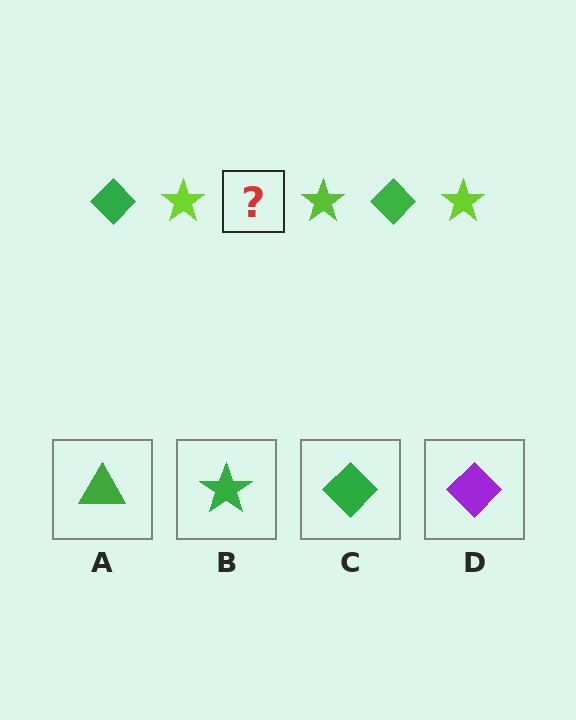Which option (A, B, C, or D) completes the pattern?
C.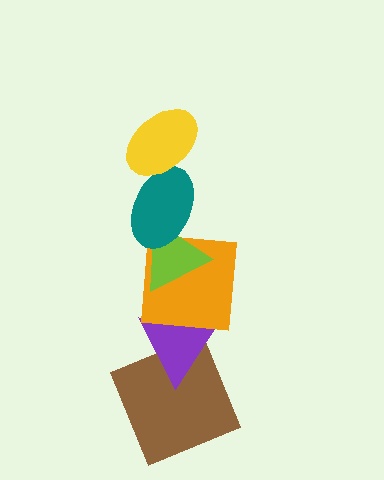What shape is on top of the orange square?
The lime triangle is on top of the orange square.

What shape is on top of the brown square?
The purple triangle is on top of the brown square.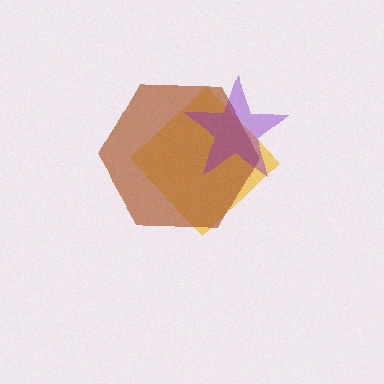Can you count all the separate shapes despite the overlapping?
Yes, there are 3 separate shapes.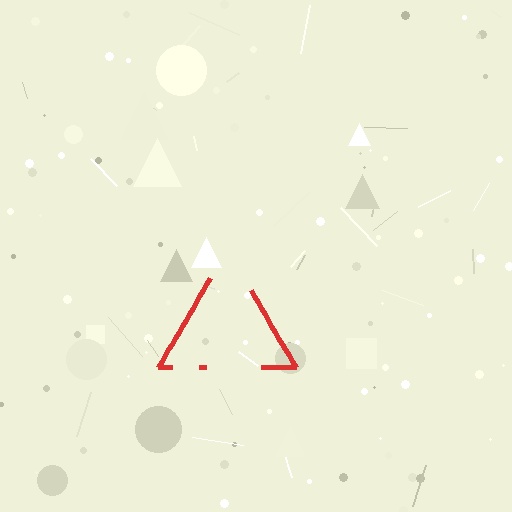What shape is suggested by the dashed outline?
The dashed outline suggests a triangle.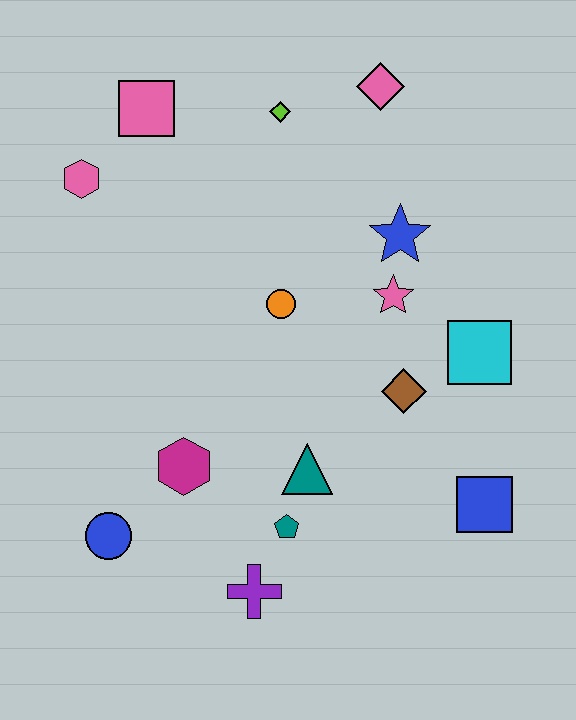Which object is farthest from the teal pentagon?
The pink diamond is farthest from the teal pentagon.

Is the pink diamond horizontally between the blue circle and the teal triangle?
No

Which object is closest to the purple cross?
The teal pentagon is closest to the purple cross.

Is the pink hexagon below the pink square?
Yes